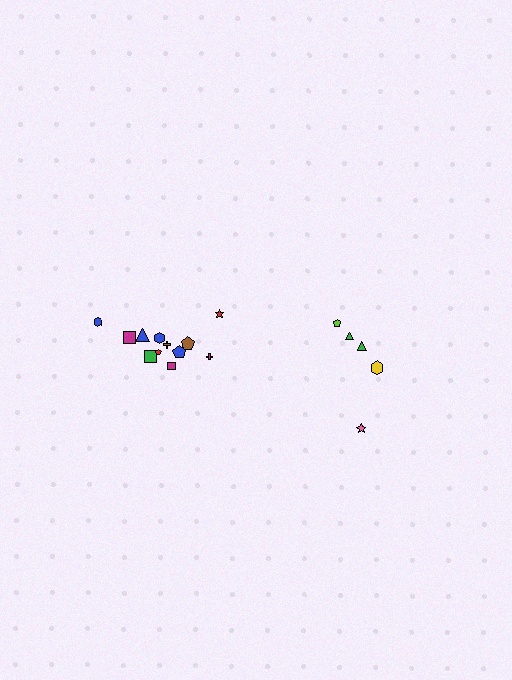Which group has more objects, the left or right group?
The left group.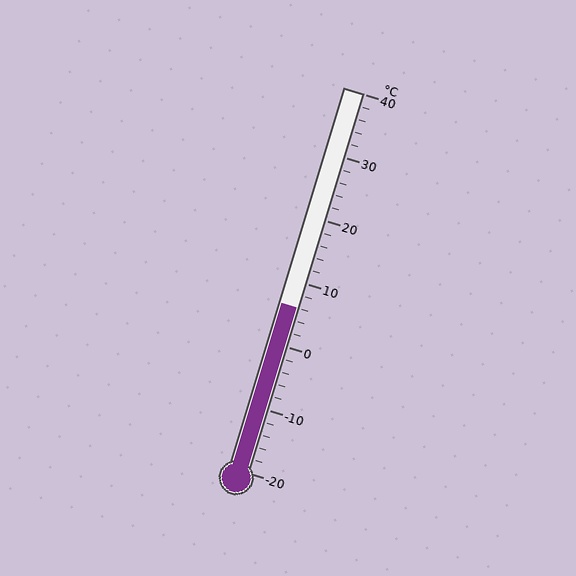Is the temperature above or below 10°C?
The temperature is below 10°C.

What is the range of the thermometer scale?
The thermometer scale ranges from -20°C to 40°C.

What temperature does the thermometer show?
The thermometer shows approximately 6°C.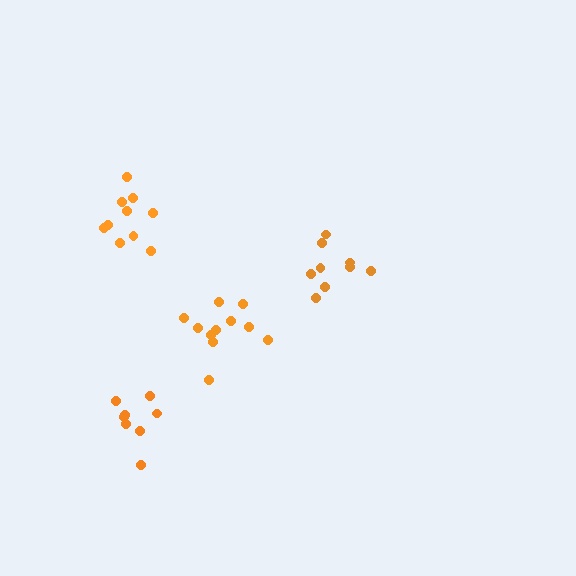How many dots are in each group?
Group 1: 10 dots, Group 2: 9 dots, Group 3: 11 dots, Group 4: 8 dots (38 total).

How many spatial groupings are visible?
There are 4 spatial groupings.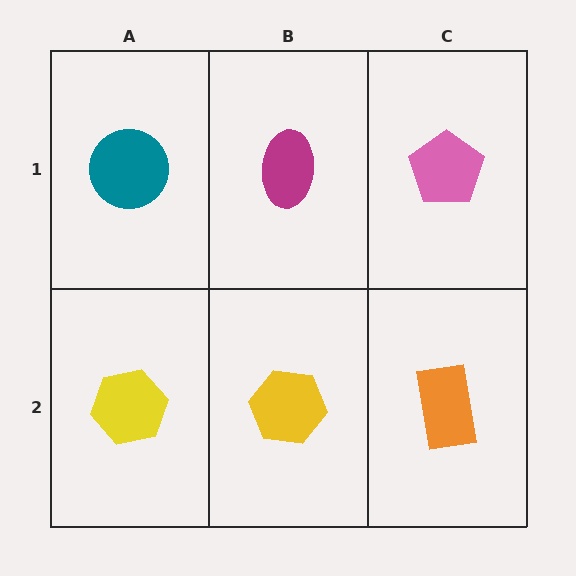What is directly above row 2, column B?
A magenta ellipse.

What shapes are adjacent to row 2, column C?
A pink pentagon (row 1, column C), a yellow hexagon (row 2, column B).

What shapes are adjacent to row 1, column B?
A yellow hexagon (row 2, column B), a teal circle (row 1, column A), a pink pentagon (row 1, column C).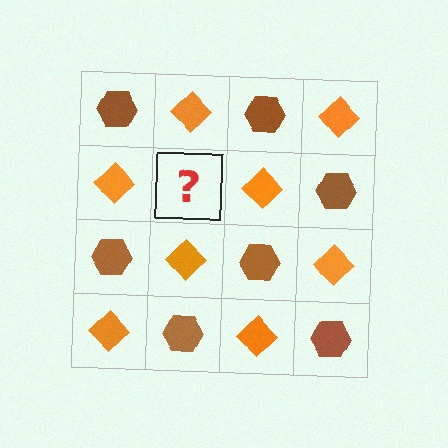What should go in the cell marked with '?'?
The missing cell should contain a brown hexagon.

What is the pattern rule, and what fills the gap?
The rule is that it alternates brown hexagon and orange diamond in a checkerboard pattern. The gap should be filled with a brown hexagon.